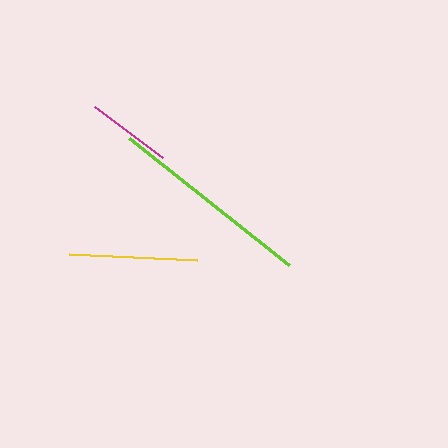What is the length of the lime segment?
The lime segment is approximately 204 pixels long.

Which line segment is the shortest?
The magenta line is the shortest at approximately 85 pixels.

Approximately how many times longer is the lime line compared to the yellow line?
The lime line is approximately 1.6 times the length of the yellow line.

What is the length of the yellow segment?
The yellow segment is approximately 128 pixels long.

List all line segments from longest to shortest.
From longest to shortest: lime, yellow, magenta.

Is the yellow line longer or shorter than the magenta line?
The yellow line is longer than the magenta line.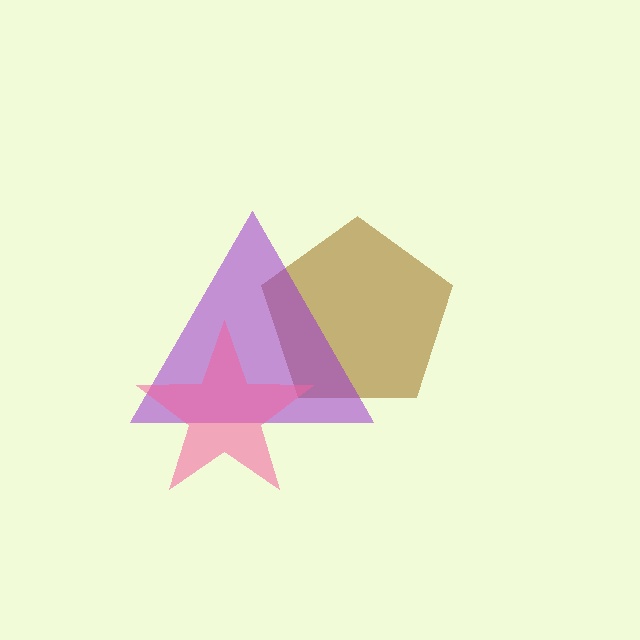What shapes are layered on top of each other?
The layered shapes are: a brown pentagon, a purple triangle, a pink star.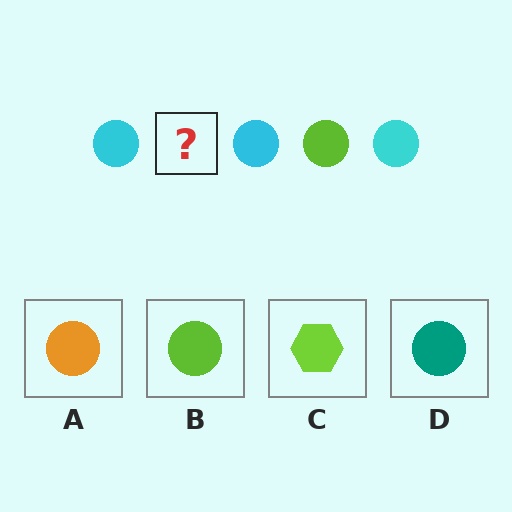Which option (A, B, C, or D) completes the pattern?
B.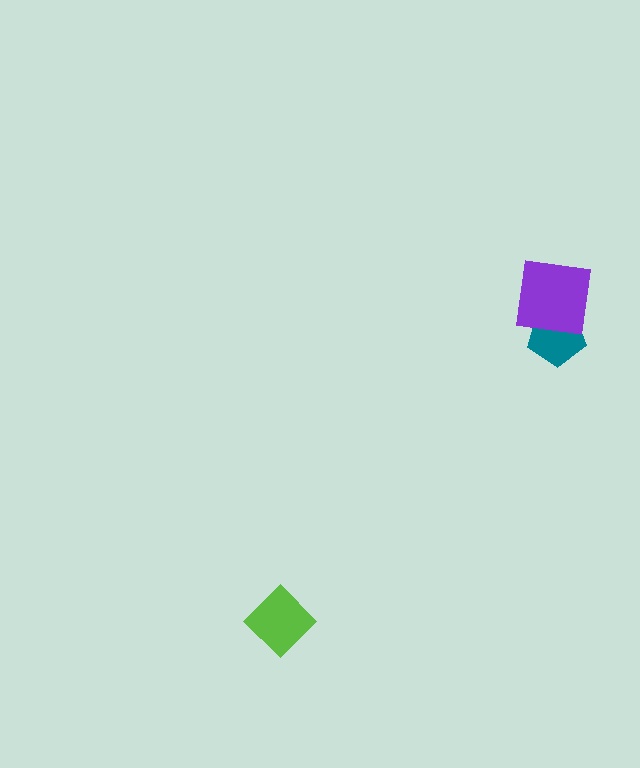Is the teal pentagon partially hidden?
Yes, it is partially covered by another shape.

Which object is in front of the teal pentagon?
The purple square is in front of the teal pentagon.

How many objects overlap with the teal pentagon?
1 object overlaps with the teal pentagon.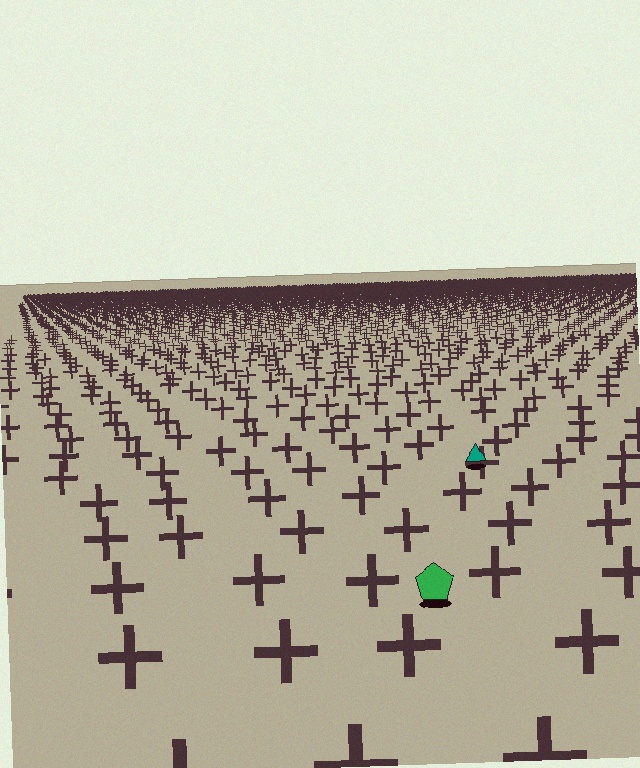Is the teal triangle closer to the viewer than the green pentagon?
No. The green pentagon is closer — you can tell from the texture gradient: the ground texture is coarser near it.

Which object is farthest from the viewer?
The teal triangle is farthest from the viewer. It appears smaller and the ground texture around it is denser.